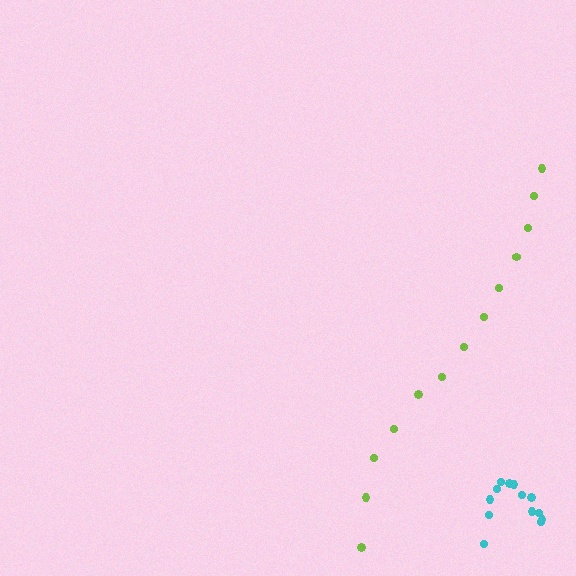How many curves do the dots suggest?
There are 2 distinct paths.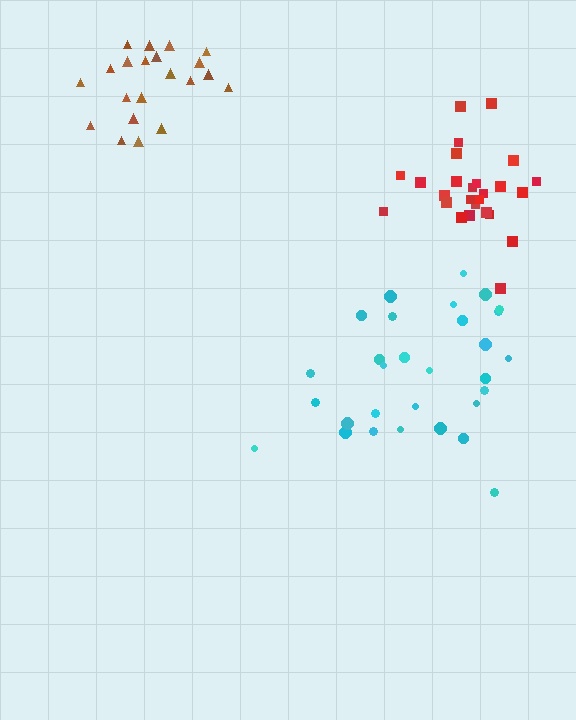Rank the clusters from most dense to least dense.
red, brown, cyan.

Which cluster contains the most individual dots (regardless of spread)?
Cyan (30).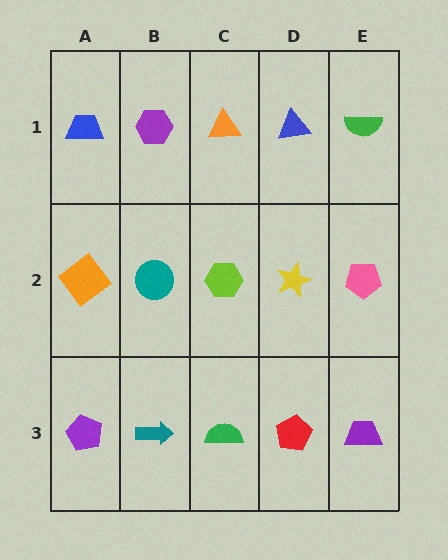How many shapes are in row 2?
5 shapes.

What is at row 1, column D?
A blue triangle.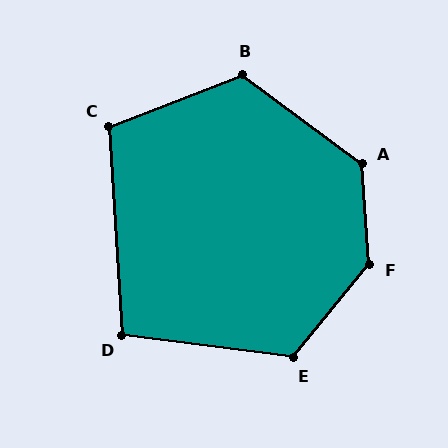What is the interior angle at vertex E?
Approximately 122 degrees (obtuse).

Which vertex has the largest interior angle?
F, at approximately 137 degrees.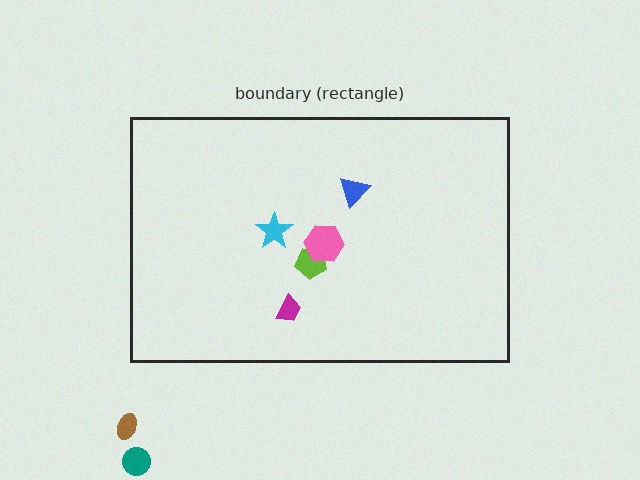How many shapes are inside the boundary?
5 inside, 2 outside.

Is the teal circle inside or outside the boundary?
Outside.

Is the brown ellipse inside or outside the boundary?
Outside.